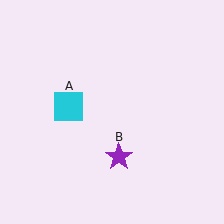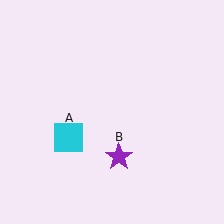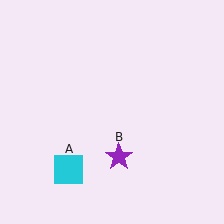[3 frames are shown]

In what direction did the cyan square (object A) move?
The cyan square (object A) moved down.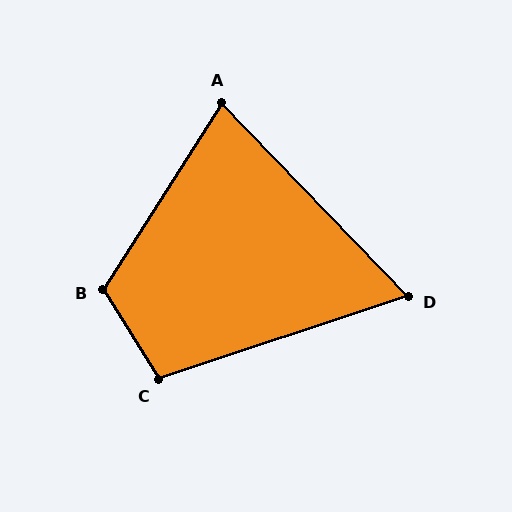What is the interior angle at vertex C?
Approximately 104 degrees (obtuse).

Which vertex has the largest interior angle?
B, at approximately 115 degrees.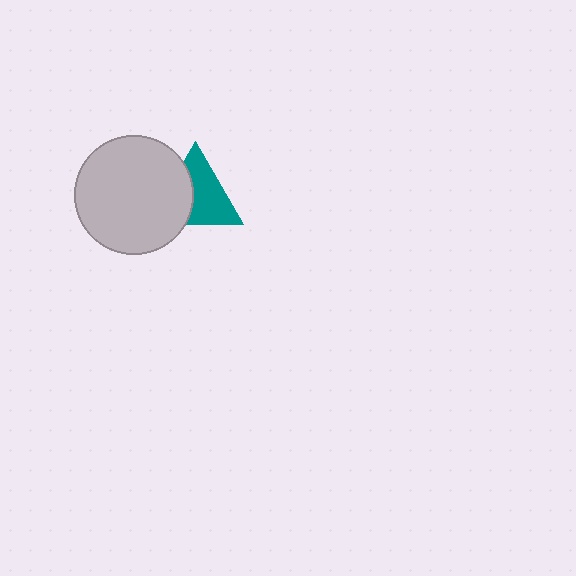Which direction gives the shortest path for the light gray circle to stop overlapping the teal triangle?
Moving left gives the shortest separation.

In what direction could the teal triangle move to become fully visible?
The teal triangle could move right. That would shift it out from behind the light gray circle entirely.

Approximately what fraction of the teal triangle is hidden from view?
Roughly 40% of the teal triangle is hidden behind the light gray circle.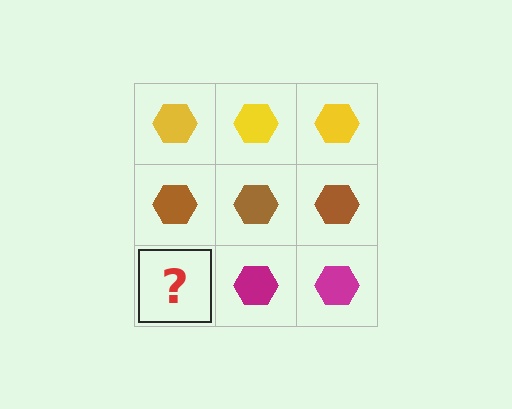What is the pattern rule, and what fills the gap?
The rule is that each row has a consistent color. The gap should be filled with a magenta hexagon.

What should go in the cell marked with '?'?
The missing cell should contain a magenta hexagon.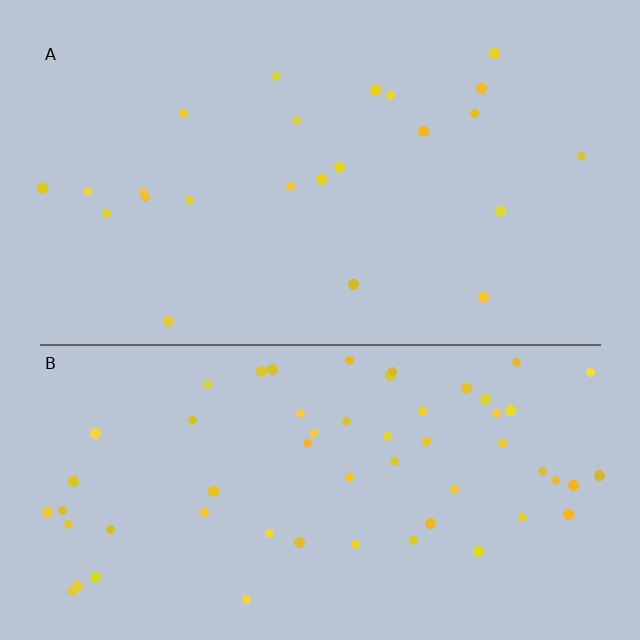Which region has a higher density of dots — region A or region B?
B (the bottom).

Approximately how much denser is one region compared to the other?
Approximately 2.5× — region B over region A.